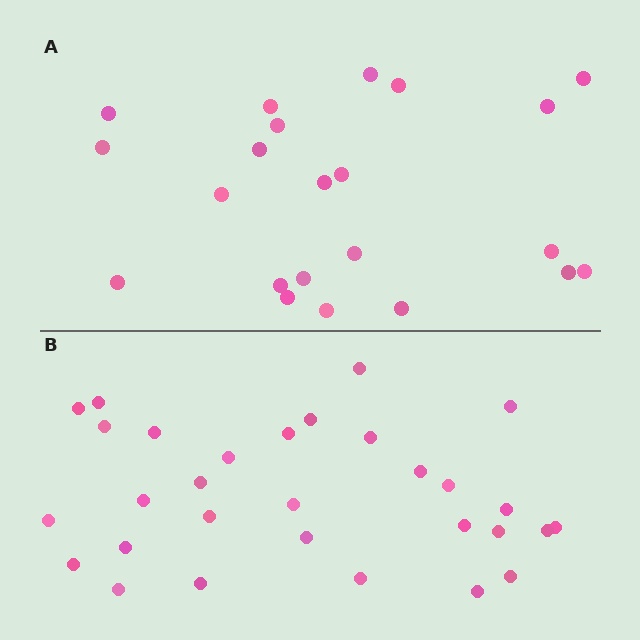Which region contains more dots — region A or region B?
Region B (the bottom region) has more dots.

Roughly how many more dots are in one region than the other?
Region B has roughly 8 or so more dots than region A.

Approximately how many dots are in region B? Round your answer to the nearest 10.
About 30 dots.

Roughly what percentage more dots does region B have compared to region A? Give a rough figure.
About 35% more.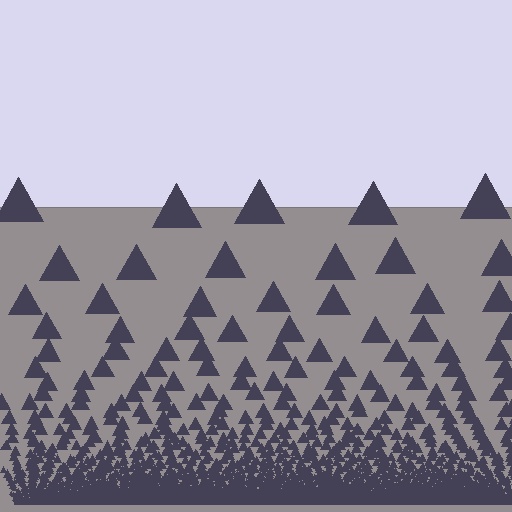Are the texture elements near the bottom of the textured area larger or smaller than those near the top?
Smaller. The gradient is inverted — elements near the bottom are smaller and denser.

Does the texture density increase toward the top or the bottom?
Density increases toward the bottom.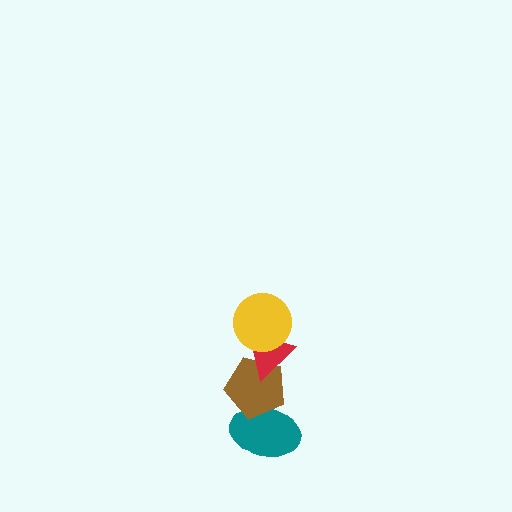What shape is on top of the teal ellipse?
The brown pentagon is on top of the teal ellipse.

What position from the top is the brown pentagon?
The brown pentagon is 3rd from the top.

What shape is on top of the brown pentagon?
The red triangle is on top of the brown pentagon.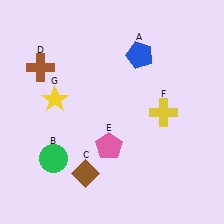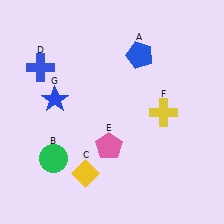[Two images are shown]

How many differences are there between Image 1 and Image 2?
There are 3 differences between the two images.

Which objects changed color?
C changed from brown to yellow. D changed from brown to blue. G changed from yellow to blue.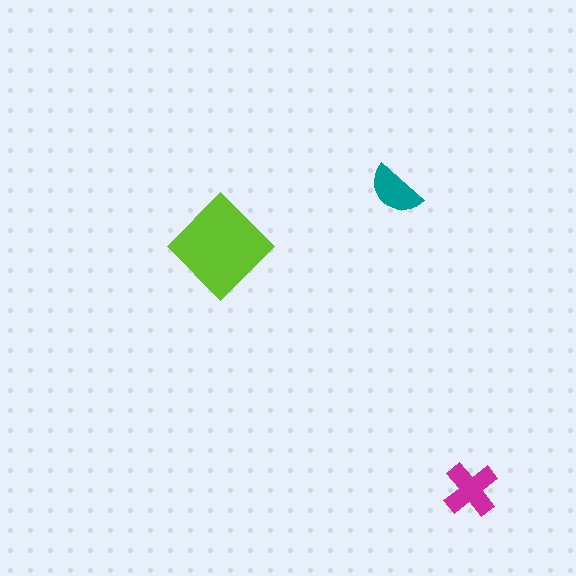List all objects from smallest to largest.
The teal semicircle, the magenta cross, the lime diamond.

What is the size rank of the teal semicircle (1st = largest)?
3rd.